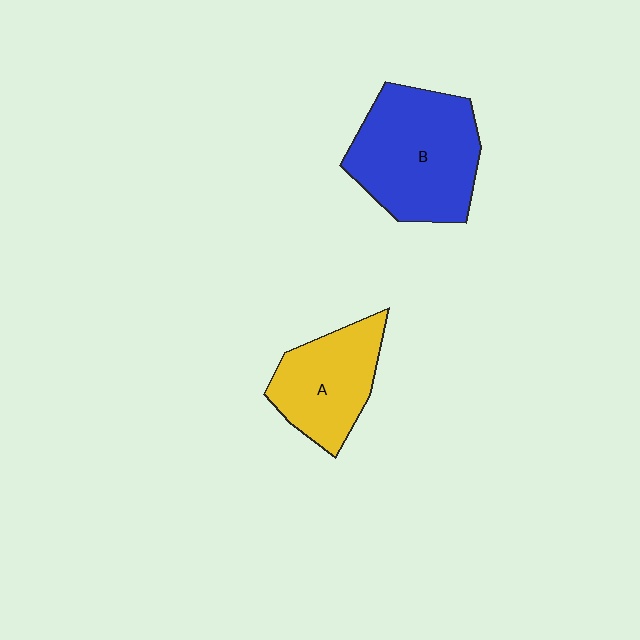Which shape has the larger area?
Shape B (blue).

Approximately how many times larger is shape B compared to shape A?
Approximately 1.5 times.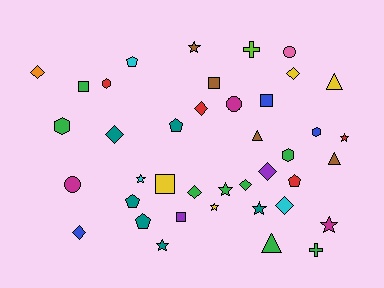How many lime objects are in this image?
There is 1 lime object.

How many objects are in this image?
There are 40 objects.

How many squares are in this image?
There are 5 squares.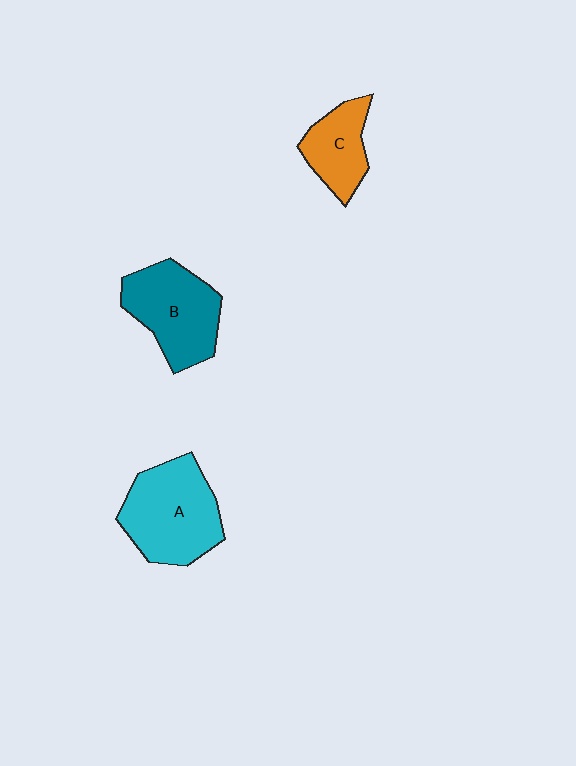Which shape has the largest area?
Shape A (cyan).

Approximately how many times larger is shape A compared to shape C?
Approximately 1.8 times.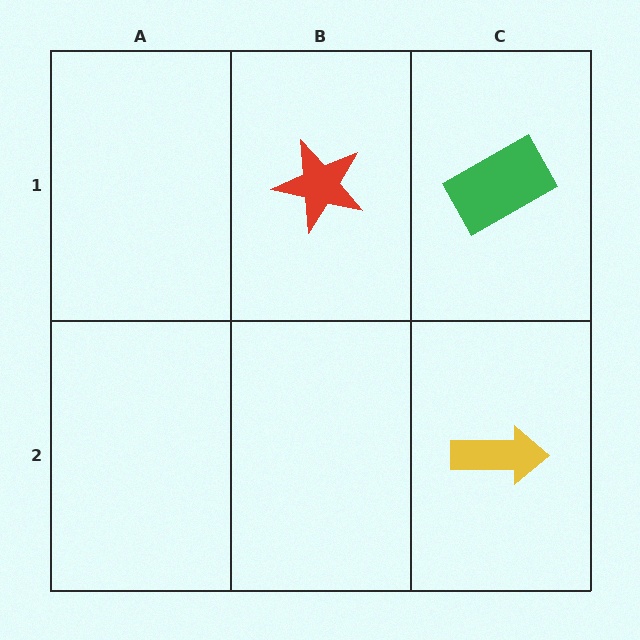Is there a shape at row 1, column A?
No, that cell is empty.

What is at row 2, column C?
A yellow arrow.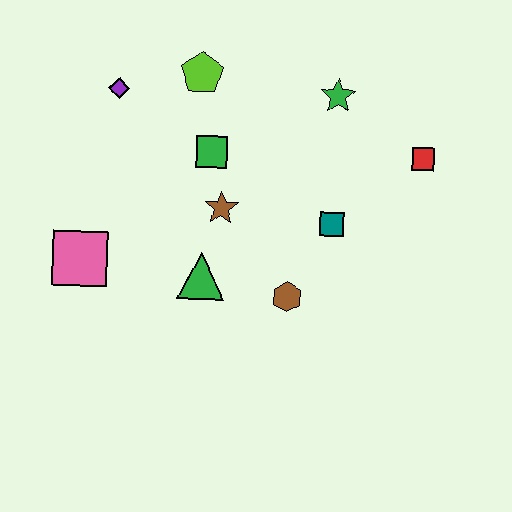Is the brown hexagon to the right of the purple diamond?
Yes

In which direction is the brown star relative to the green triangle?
The brown star is above the green triangle.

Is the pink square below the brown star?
Yes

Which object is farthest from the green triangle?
The red square is farthest from the green triangle.